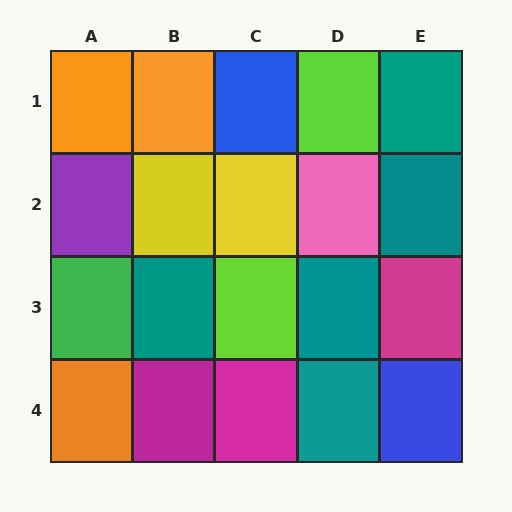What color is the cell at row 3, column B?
Teal.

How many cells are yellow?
2 cells are yellow.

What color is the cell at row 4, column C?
Magenta.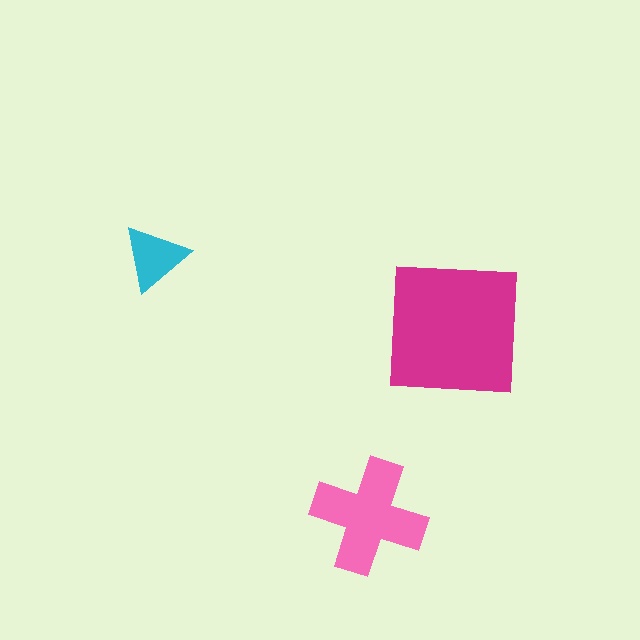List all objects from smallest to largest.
The cyan triangle, the pink cross, the magenta square.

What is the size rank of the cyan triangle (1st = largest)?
3rd.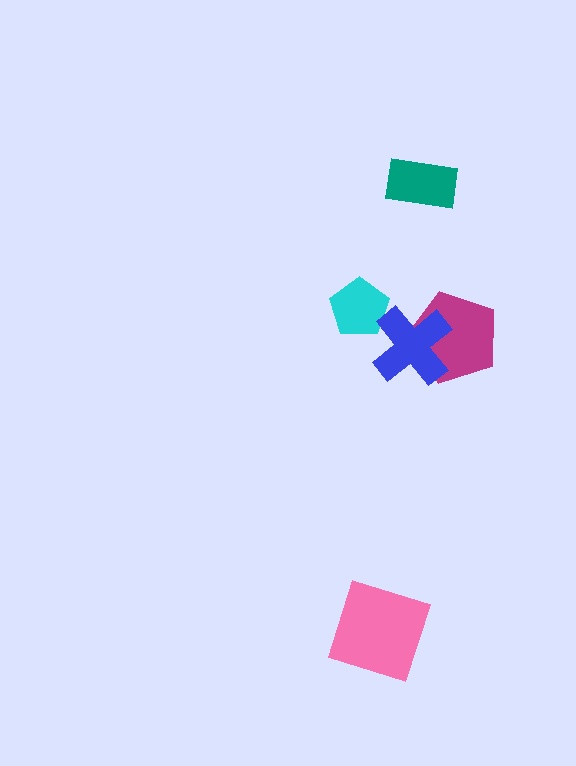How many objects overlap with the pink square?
0 objects overlap with the pink square.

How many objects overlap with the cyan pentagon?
1 object overlaps with the cyan pentagon.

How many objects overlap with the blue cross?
2 objects overlap with the blue cross.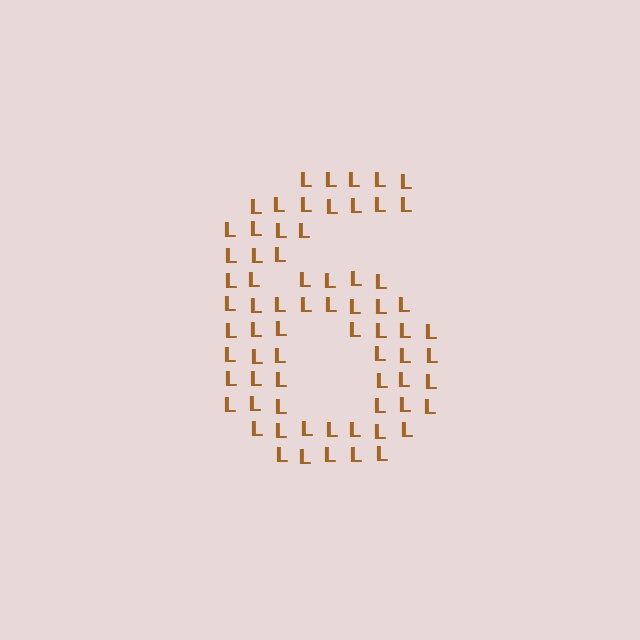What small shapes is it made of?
It is made of small letter L's.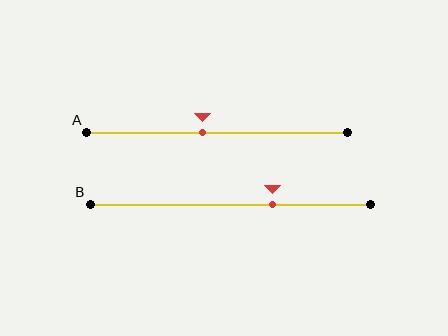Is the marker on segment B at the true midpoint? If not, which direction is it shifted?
No, the marker on segment B is shifted to the right by about 15% of the segment length.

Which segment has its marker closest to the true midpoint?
Segment A has its marker closest to the true midpoint.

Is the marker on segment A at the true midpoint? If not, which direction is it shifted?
No, the marker on segment A is shifted to the left by about 5% of the segment length.